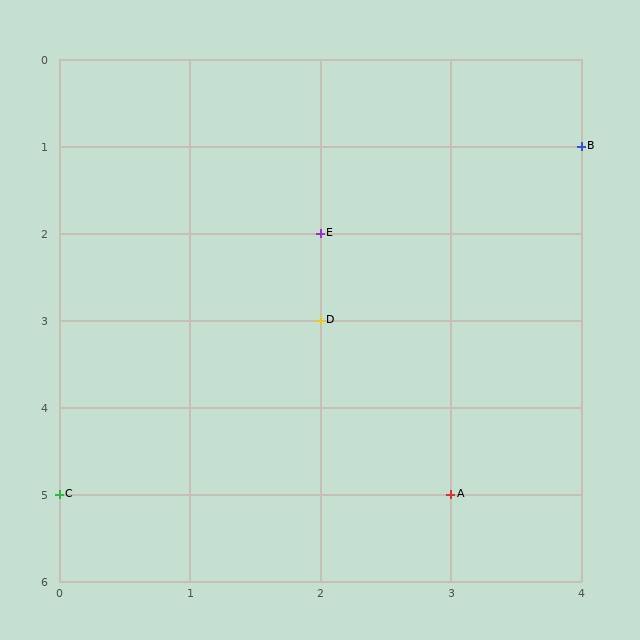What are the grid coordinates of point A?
Point A is at grid coordinates (3, 5).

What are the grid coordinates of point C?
Point C is at grid coordinates (0, 5).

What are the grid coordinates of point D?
Point D is at grid coordinates (2, 3).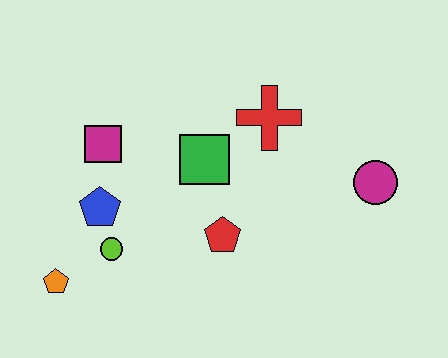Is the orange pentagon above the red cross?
No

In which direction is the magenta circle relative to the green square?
The magenta circle is to the right of the green square.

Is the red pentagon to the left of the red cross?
Yes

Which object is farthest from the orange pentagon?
The magenta circle is farthest from the orange pentagon.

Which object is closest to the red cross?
The green square is closest to the red cross.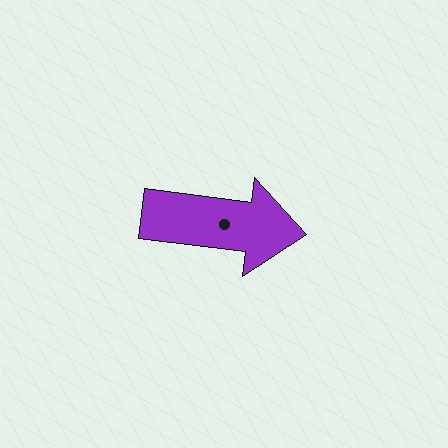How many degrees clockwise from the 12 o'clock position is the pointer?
Approximately 97 degrees.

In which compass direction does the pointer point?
East.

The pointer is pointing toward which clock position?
Roughly 3 o'clock.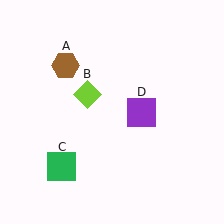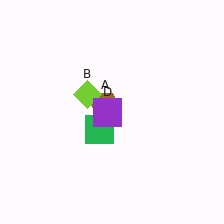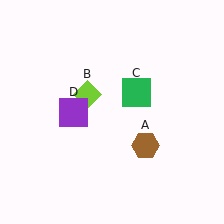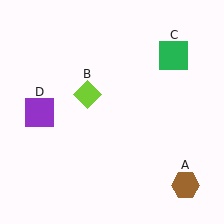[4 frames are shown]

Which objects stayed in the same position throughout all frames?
Lime diamond (object B) remained stationary.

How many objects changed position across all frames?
3 objects changed position: brown hexagon (object A), green square (object C), purple square (object D).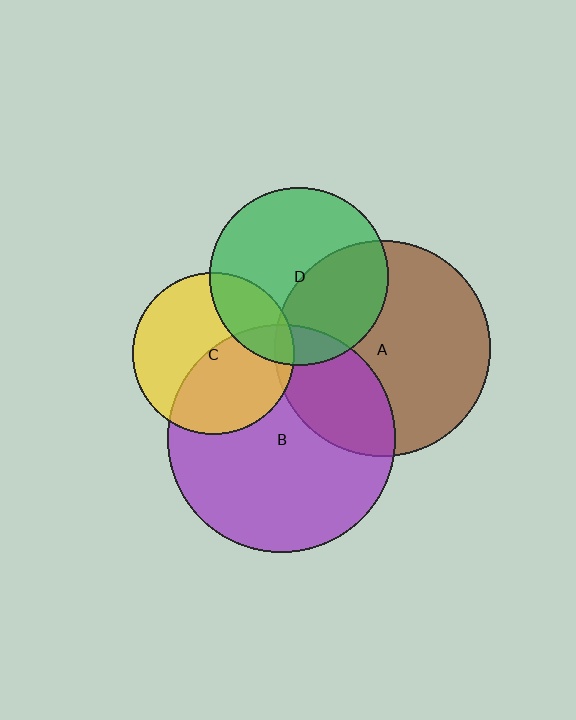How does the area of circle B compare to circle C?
Approximately 2.0 times.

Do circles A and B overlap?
Yes.